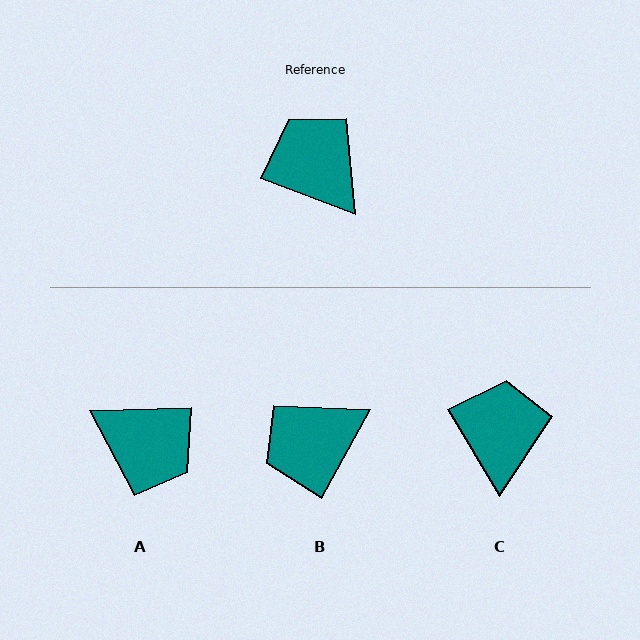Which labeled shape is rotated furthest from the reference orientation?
A, about 157 degrees away.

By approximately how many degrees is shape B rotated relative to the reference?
Approximately 83 degrees counter-clockwise.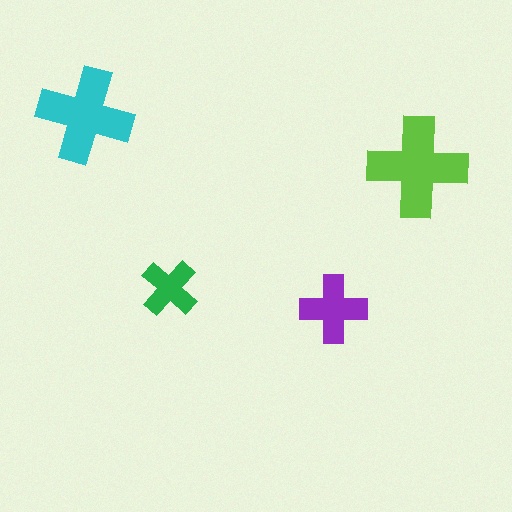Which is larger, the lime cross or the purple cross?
The lime one.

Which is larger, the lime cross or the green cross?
The lime one.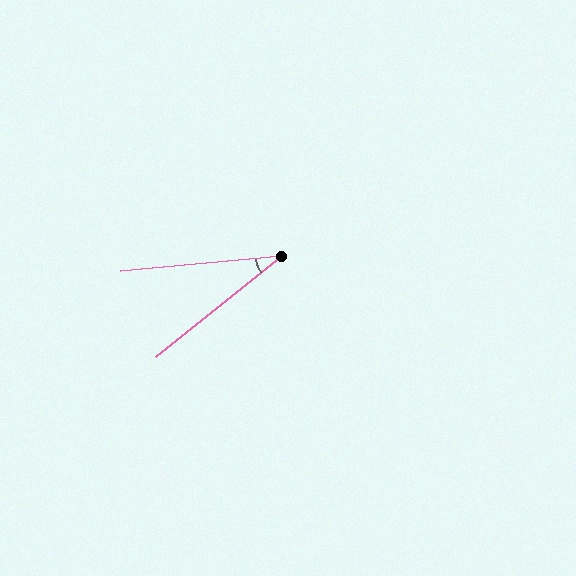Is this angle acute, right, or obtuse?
It is acute.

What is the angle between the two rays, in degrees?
Approximately 33 degrees.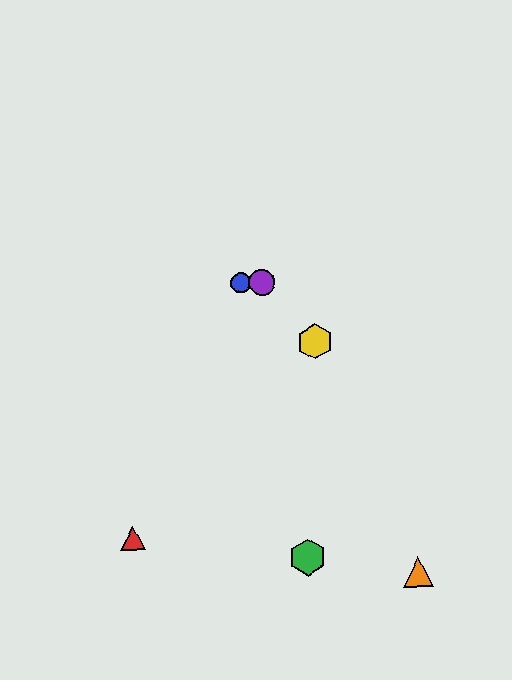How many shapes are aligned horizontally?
2 shapes (the blue circle, the purple circle) are aligned horizontally.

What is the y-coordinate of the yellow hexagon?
The yellow hexagon is at y≈342.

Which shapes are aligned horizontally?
The blue circle, the purple circle are aligned horizontally.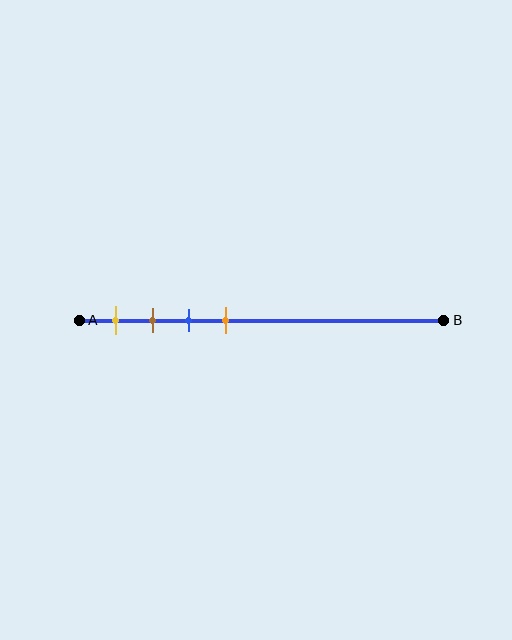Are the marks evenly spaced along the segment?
Yes, the marks are approximately evenly spaced.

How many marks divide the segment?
There are 4 marks dividing the segment.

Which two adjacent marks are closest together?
The brown and blue marks are the closest adjacent pair.